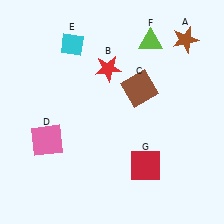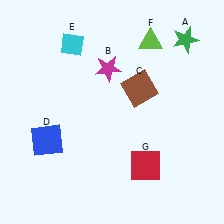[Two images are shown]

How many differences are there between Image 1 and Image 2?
There are 3 differences between the two images.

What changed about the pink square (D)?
In Image 1, D is pink. In Image 2, it changed to blue.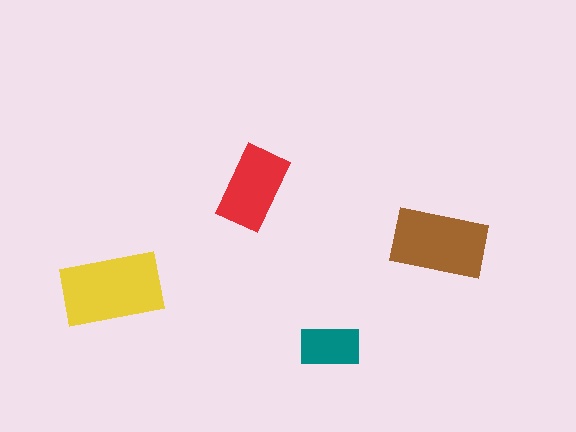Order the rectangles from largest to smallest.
the yellow one, the brown one, the red one, the teal one.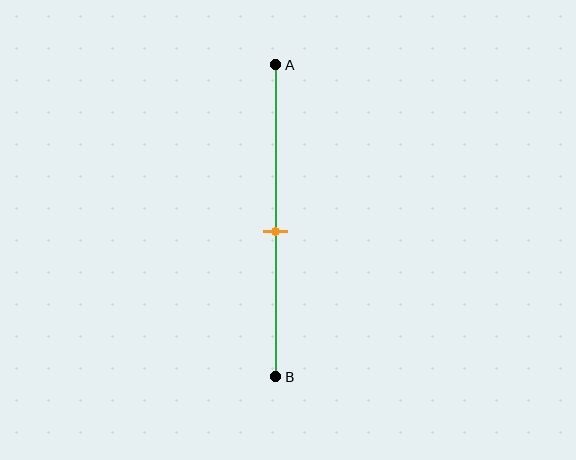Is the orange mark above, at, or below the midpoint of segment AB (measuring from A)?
The orange mark is below the midpoint of segment AB.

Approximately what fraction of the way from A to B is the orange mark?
The orange mark is approximately 55% of the way from A to B.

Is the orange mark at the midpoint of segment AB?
No, the mark is at about 55% from A, not at the 50% midpoint.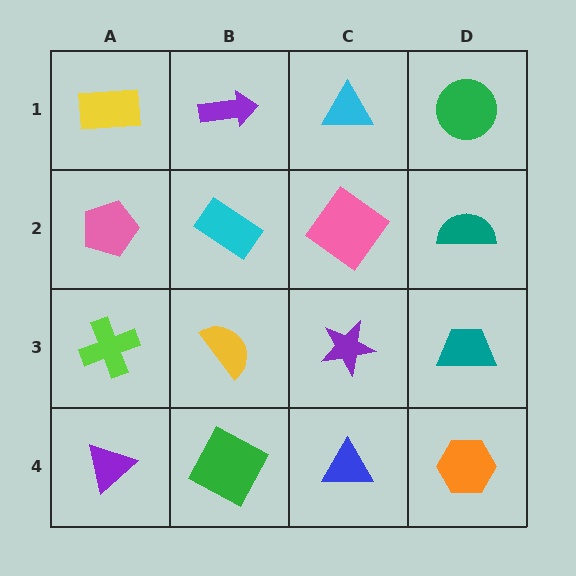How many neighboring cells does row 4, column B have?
3.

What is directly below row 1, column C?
A pink diamond.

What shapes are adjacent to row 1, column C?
A pink diamond (row 2, column C), a purple arrow (row 1, column B), a green circle (row 1, column D).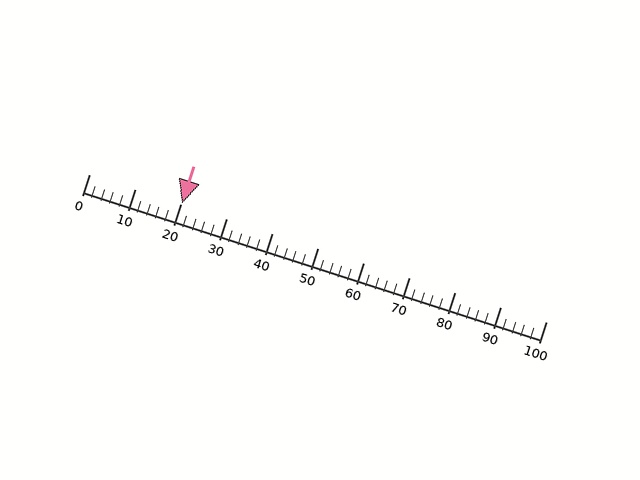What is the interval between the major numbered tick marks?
The major tick marks are spaced 10 units apart.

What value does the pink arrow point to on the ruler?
The pink arrow points to approximately 20.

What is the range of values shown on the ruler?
The ruler shows values from 0 to 100.